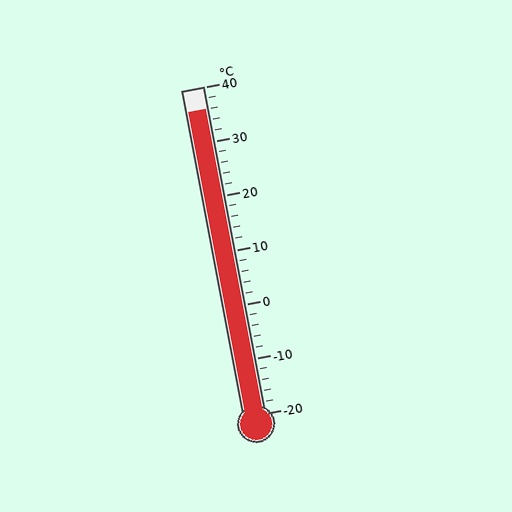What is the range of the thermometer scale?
The thermometer scale ranges from -20°C to 40°C.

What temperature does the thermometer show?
The thermometer shows approximately 36°C.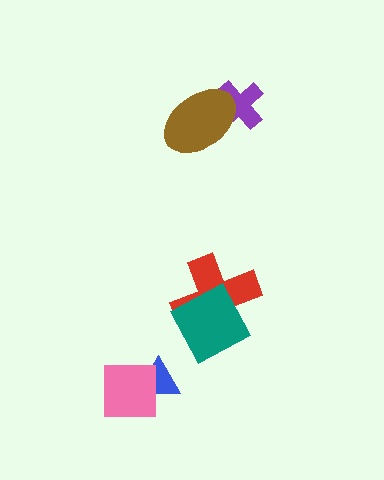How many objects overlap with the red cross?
1 object overlaps with the red cross.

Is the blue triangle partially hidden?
Yes, it is partially covered by another shape.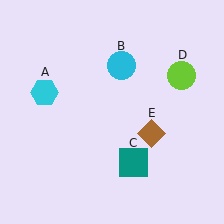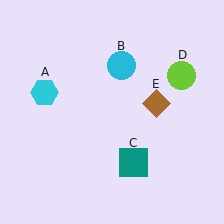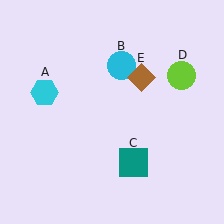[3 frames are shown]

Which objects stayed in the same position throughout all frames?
Cyan hexagon (object A) and cyan circle (object B) and teal square (object C) and lime circle (object D) remained stationary.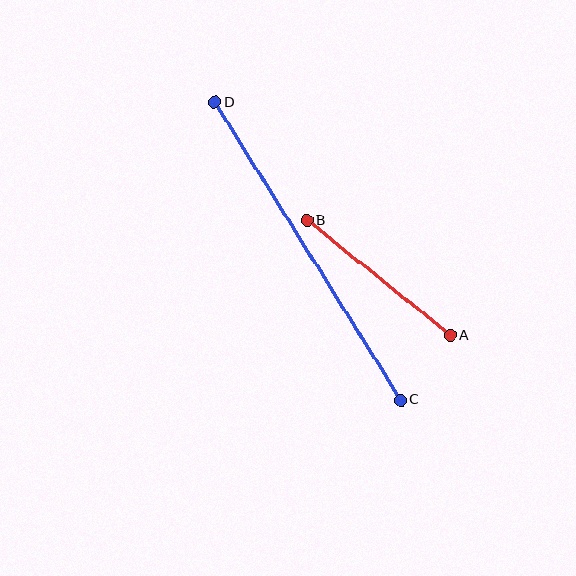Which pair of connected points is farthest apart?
Points C and D are farthest apart.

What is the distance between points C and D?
The distance is approximately 351 pixels.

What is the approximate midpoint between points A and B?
The midpoint is at approximately (378, 278) pixels.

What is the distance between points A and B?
The distance is approximately 184 pixels.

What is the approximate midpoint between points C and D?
The midpoint is at approximately (308, 251) pixels.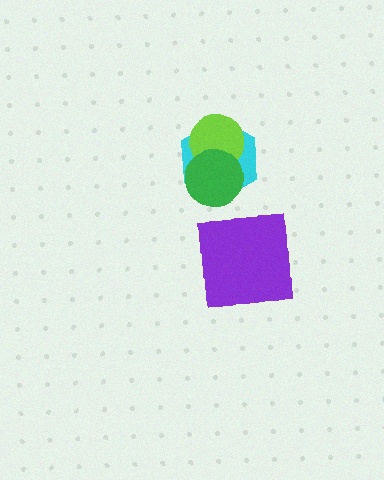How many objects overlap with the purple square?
0 objects overlap with the purple square.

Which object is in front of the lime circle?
The green circle is in front of the lime circle.